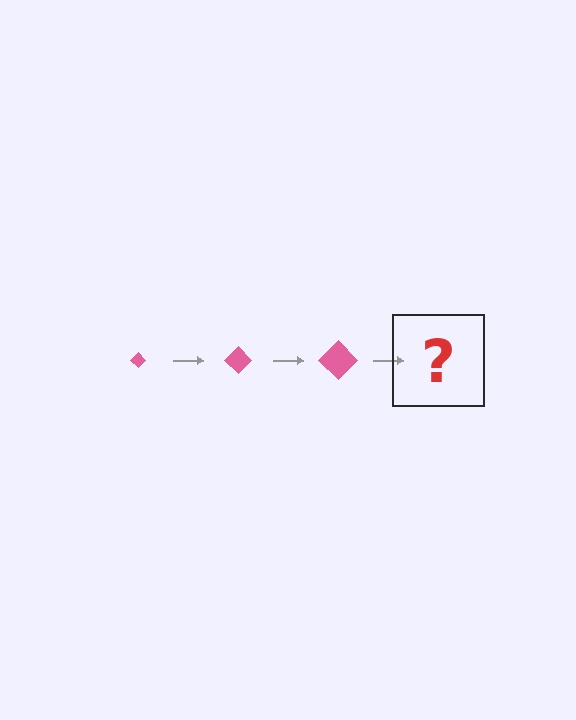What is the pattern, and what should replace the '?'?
The pattern is that the diamond gets progressively larger each step. The '?' should be a pink diamond, larger than the previous one.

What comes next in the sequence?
The next element should be a pink diamond, larger than the previous one.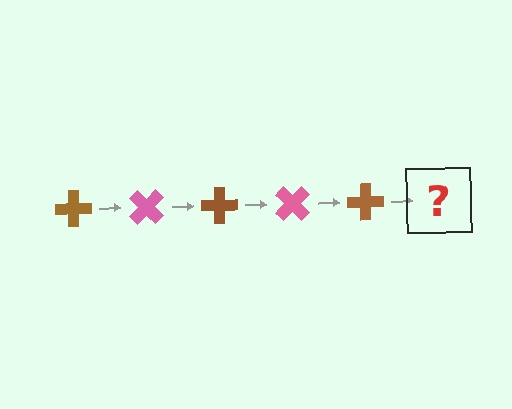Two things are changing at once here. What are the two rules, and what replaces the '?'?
The two rules are that it rotates 45 degrees each step and the color cycles through brown and pink. The '?' should be a pink cross, rotated 225 degrees from the start.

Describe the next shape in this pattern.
It should be a pink cross, rotated 225 degrees from the start.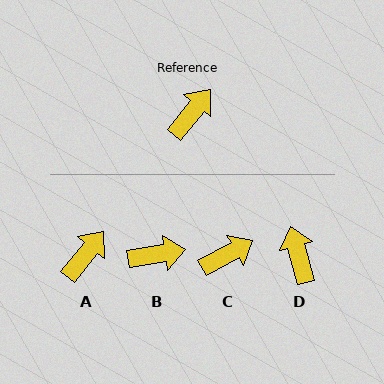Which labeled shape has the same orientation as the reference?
A.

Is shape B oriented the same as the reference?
No, it is off by about 42 degrees.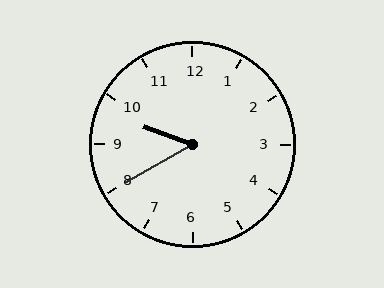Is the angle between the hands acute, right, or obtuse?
It is acute.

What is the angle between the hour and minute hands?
Approximately 50 degrees.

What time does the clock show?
9:40.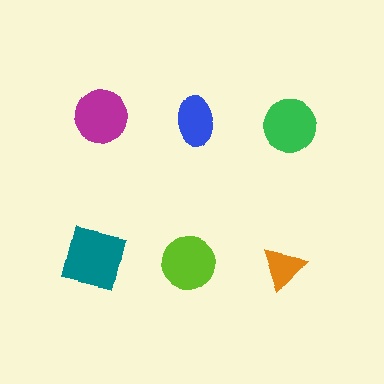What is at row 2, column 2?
A lime circle.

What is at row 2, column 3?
An orange triangle.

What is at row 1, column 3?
A green circle.